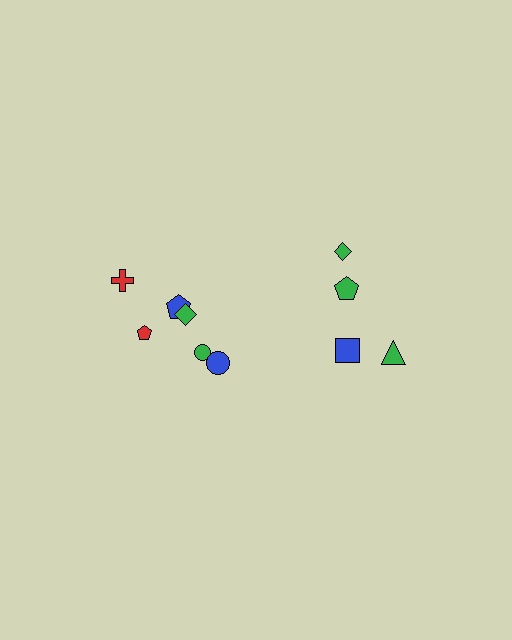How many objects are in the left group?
There are 6 objects.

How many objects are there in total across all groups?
There are 10 objects.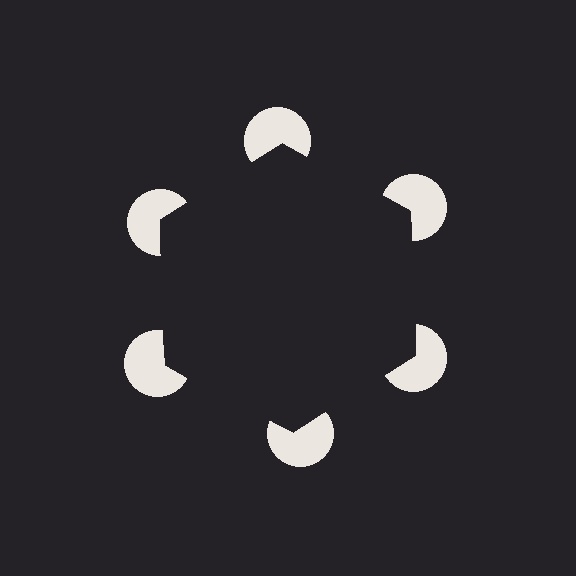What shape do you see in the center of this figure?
An illusory hexagon — its edges are inferred from the aligned wedge cuts in the pac-man discs, not physically drawn.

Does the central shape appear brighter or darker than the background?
It typically appears slightly darker than the background, even though no actual brightness change is drawn.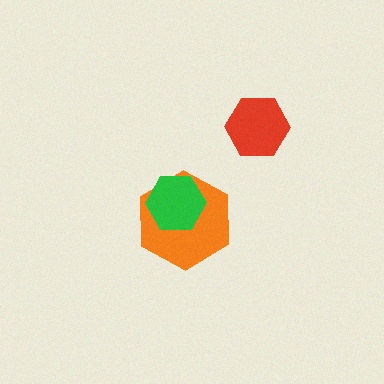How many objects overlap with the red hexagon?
0 objects overlap with the red hexagon.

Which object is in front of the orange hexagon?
The green hexagon is in front of the orange hexagon.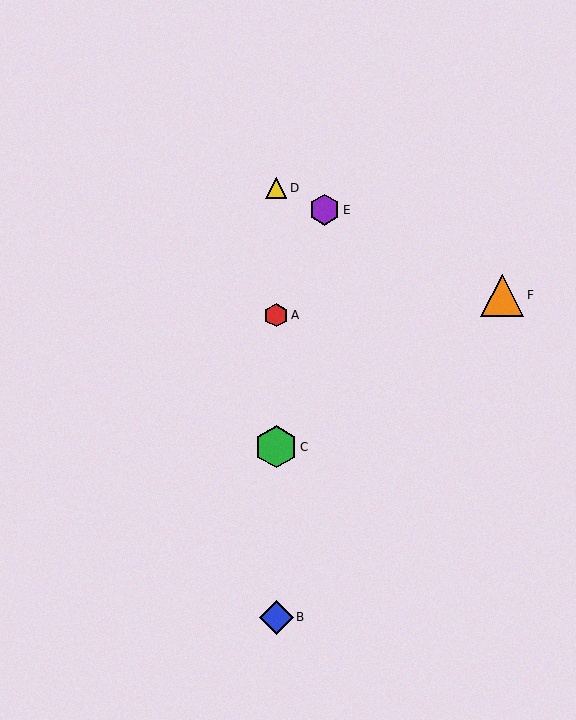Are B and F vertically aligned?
No, B is at x≈276 and F is at x≈502.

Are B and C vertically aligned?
Yes, both are at x≈276.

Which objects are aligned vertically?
Objects A, B, C, D are aligned vertically.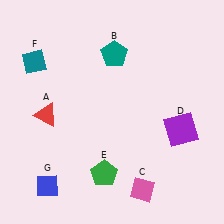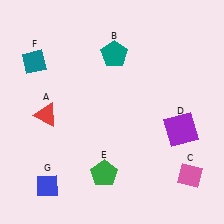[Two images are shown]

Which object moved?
The pink diamond (C) moved right.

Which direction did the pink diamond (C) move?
The pink diamond (C) moved right.